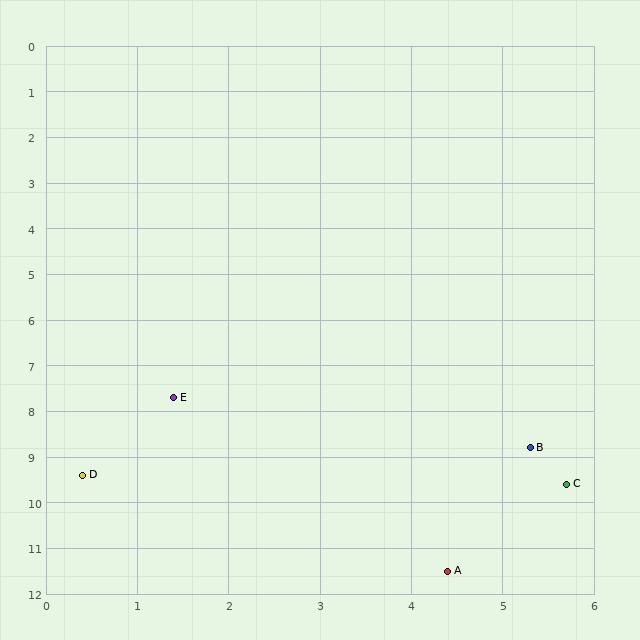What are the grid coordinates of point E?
Point E is at approximately (1.4, 7.7).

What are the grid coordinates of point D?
Point D is at approximately (0.4, 9.4).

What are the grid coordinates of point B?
Point B is at approximately (5.3, 8.8).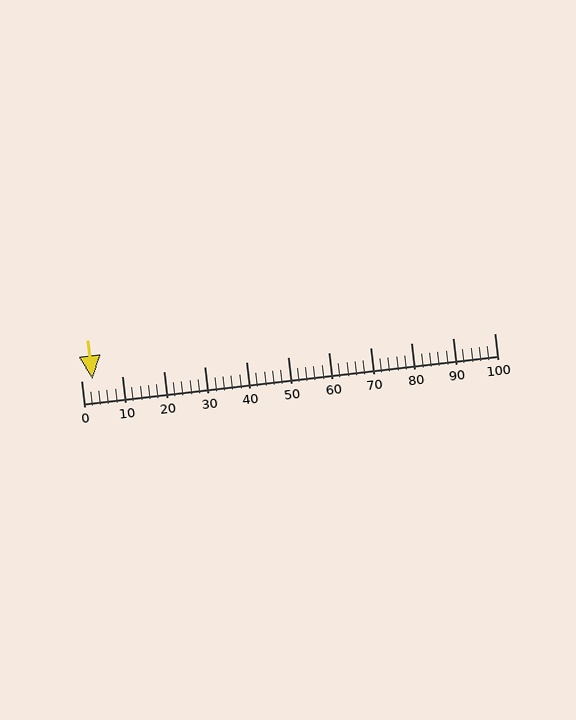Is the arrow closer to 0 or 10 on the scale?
The arrow is closer to 0.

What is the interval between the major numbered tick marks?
The major tick marks are spaced 10 units apart.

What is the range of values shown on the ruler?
The ruler shows values from 0 to 100.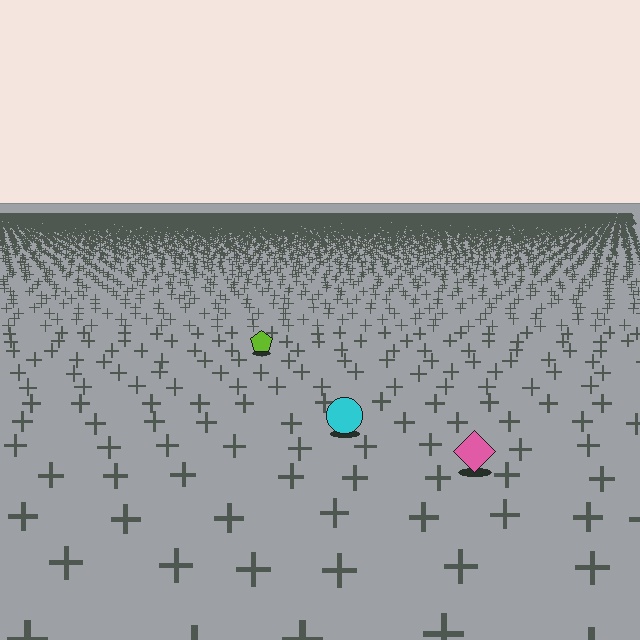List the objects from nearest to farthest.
From nearest to farthest: the pink diamond, the cyan circle, the lime pentagon.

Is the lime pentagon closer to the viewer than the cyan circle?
No. The cyan circle is closer — you can tell from the texture gradient: the ground texture is coarser near it.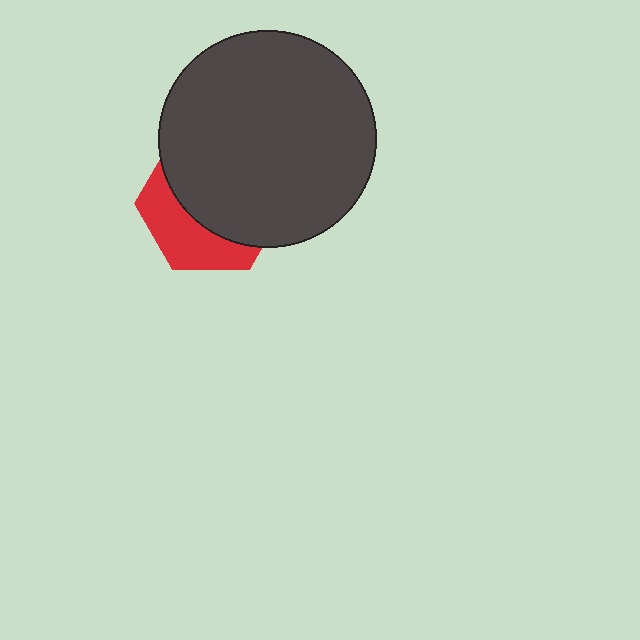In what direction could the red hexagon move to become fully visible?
The red hexagon could move down. That would shift it out from behind the dark gray circle entirely.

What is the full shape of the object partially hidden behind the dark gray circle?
The partially hidden object is a red hexagon.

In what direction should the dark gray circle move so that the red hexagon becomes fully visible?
The dark gray circle should move up. That is the shortest direction to clear the overlap and leave the red hexagon fully visible.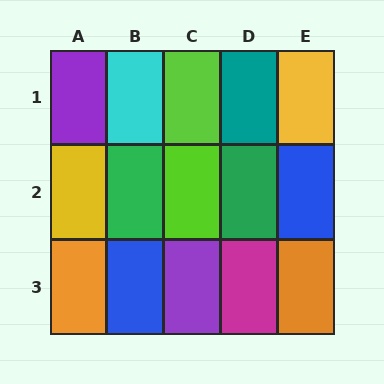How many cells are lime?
2 cells are lime.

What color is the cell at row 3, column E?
Orange.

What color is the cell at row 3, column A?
Orange.